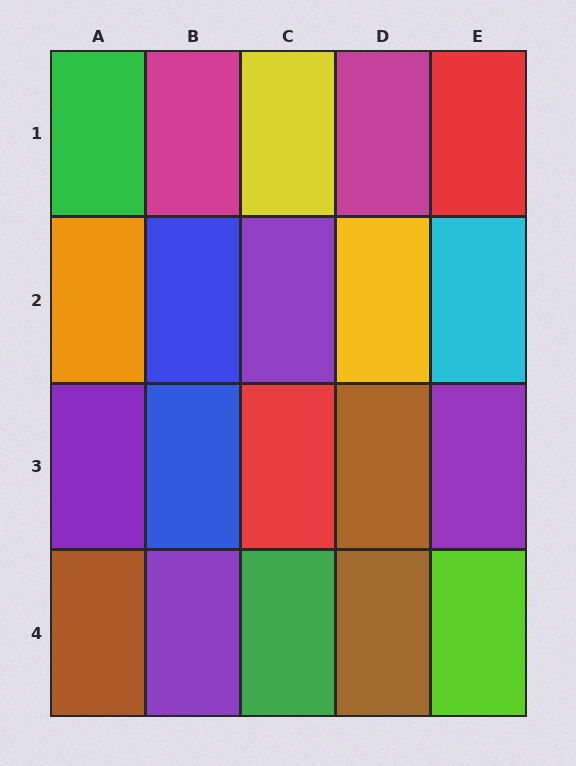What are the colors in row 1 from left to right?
Green, magenta, yellow, magenta, red.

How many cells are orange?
1 cell is orange.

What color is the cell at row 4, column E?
Lime.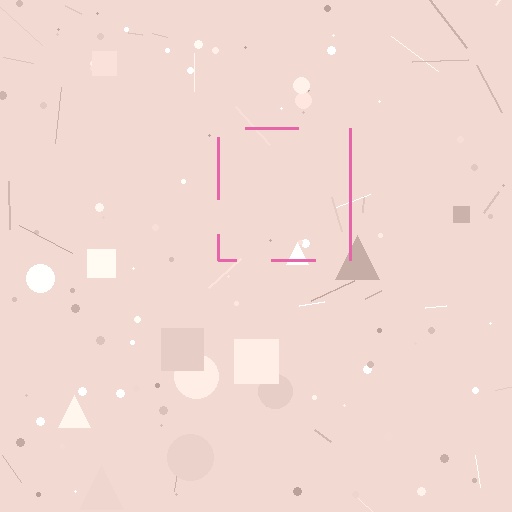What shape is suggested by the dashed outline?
The dashed outline suggests a square.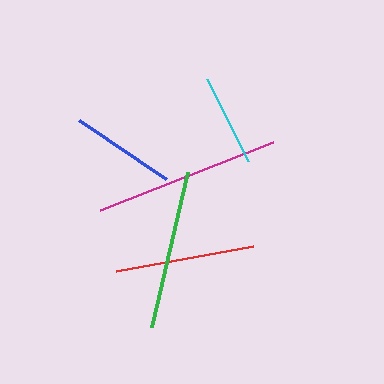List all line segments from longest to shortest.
From longest to shortest: magenta, green, red, blue, cyan.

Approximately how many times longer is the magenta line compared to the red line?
The magenta line is approximately 1.3 times the length of the red line.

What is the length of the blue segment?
The blue segment is approximately 105 pixels long.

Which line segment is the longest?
The magenta line is the longest at approximately 186 pixels.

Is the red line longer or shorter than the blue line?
The red line is longer than the blue line.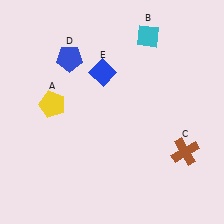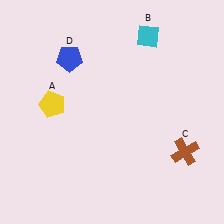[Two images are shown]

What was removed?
The blue diamond (E) was removed in Image 2.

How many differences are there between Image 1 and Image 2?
There is 1 difference between the two images.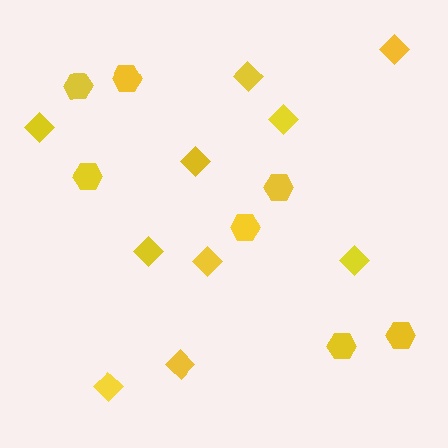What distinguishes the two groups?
There are 2 groups: one group of diamonds (10) and one group of hexagons (7).